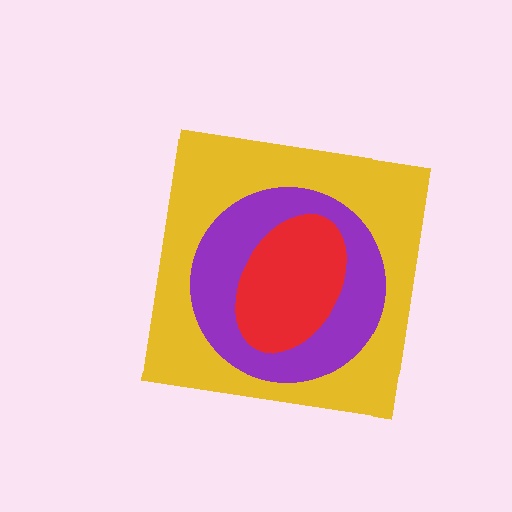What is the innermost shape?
The red ellipse.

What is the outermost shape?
The yellow square.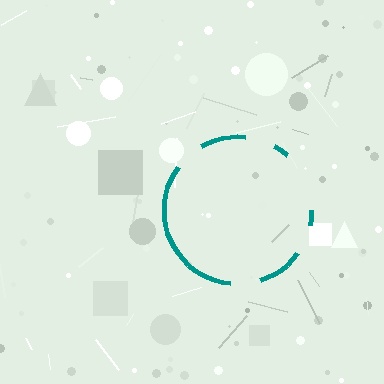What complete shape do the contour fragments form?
The contour fragments form a circle.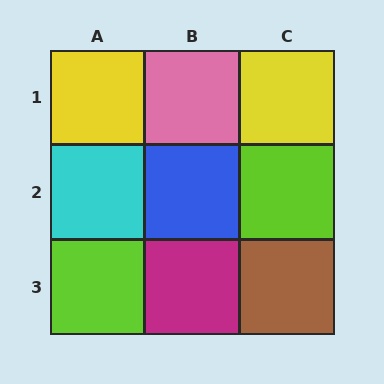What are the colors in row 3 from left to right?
Lime, magenta, brown.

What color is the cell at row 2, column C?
Lime.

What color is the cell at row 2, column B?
Blue.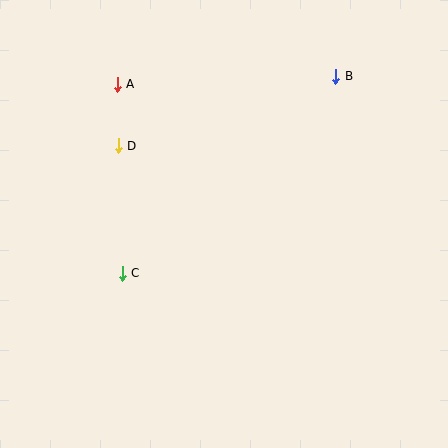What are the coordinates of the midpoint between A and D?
The midpoint between A and D is at (118, 115).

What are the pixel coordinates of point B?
Point B is at (336, 76).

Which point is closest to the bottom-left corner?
Point C is closest to the bottom-left corner.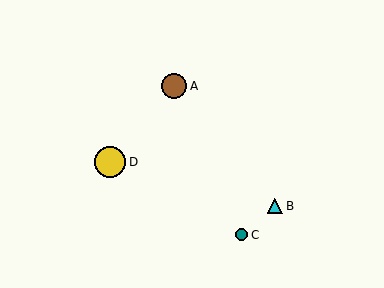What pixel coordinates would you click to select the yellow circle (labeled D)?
Click at (110, 162) to select the yellow circle D.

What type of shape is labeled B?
Shape B is a cyan triangle.